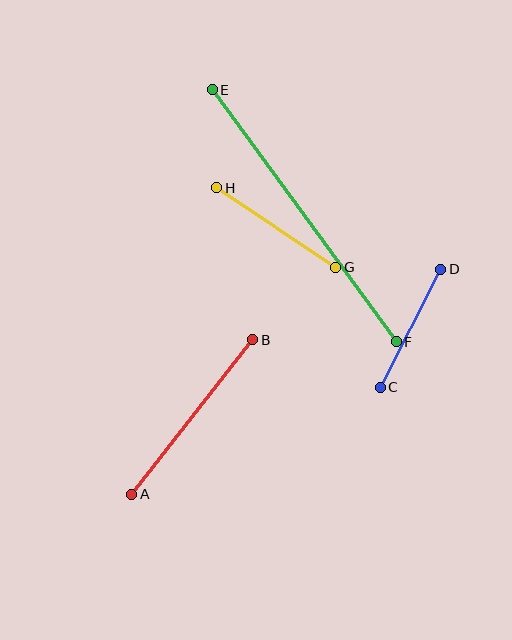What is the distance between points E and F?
The distance is approximately 312 pixels.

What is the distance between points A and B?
The distance is approximately 196 pixels.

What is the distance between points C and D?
The distance is approximately 133 pixels.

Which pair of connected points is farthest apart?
Points E and F are farthest apart.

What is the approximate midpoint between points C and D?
The midpoint is at approximately (411, 328) pixels.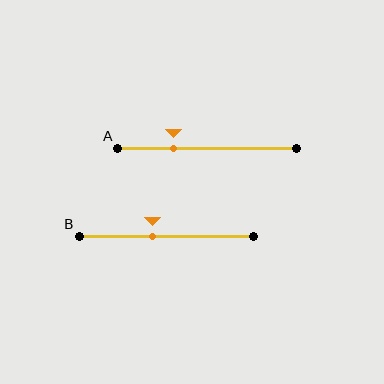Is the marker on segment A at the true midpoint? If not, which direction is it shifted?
No, the marker on segment A is shifted to the left by about 19% of the segment length.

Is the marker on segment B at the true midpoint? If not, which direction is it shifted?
No, the marker on segment B is shifted to the left by about 8% of the segment length.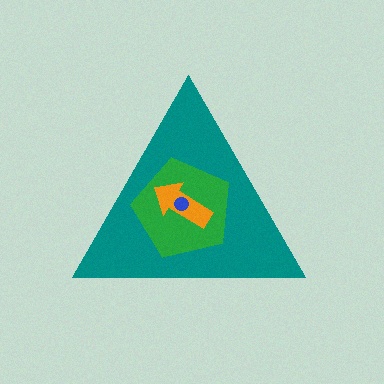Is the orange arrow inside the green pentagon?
Yes.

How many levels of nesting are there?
4.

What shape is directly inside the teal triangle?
The green pentagon.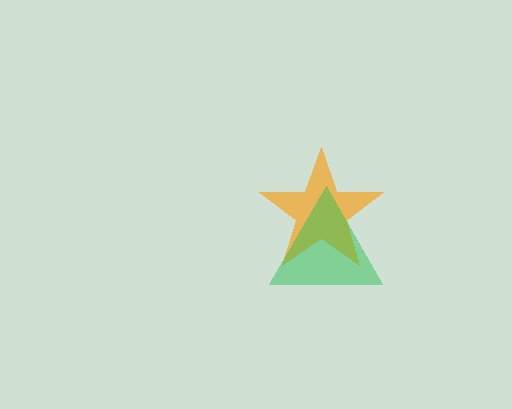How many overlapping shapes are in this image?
There are 2 overlapping shapes in the image.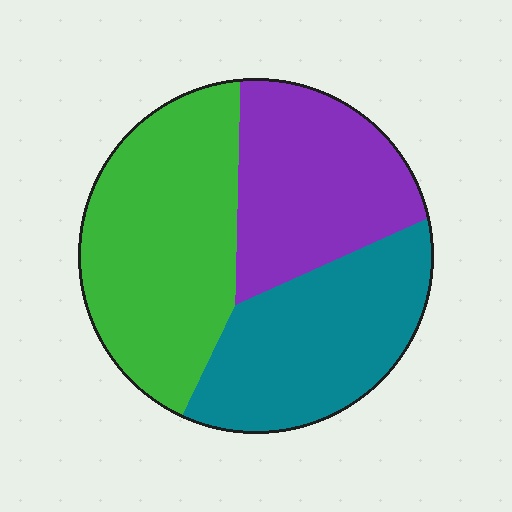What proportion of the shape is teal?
Teal covers 31% of the shape.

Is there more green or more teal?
Green.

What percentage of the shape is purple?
Purple covers about 30% of the shape.